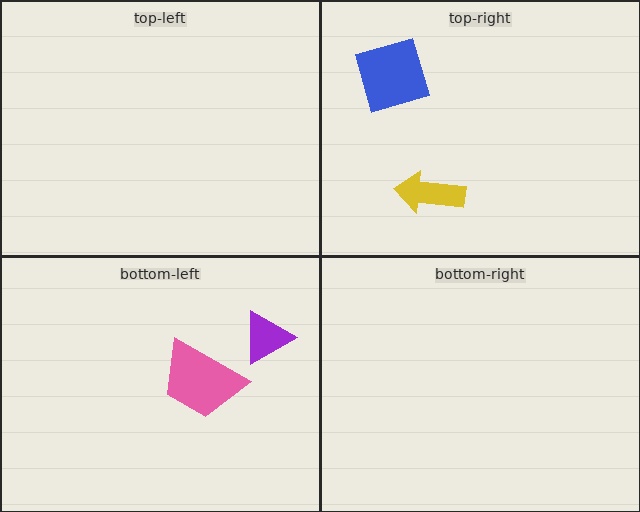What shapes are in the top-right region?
The yellow arrow, the blue diamond.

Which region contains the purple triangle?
The bottom-left region.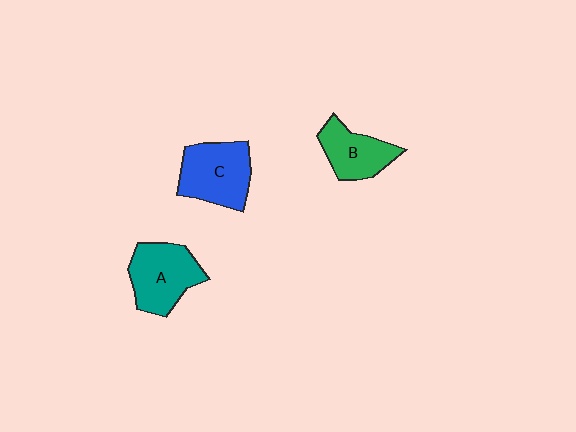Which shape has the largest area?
Shape C (blue).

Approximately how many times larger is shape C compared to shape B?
Approximately 1.3 times.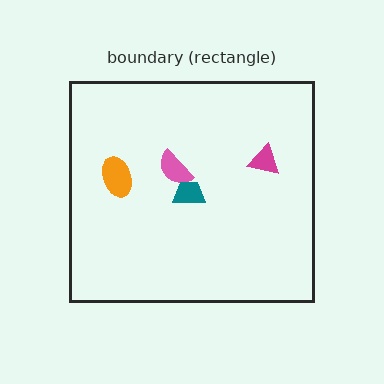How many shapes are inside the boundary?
4 inside, 0 outside.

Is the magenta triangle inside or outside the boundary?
Inside.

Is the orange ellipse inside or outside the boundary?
Inside.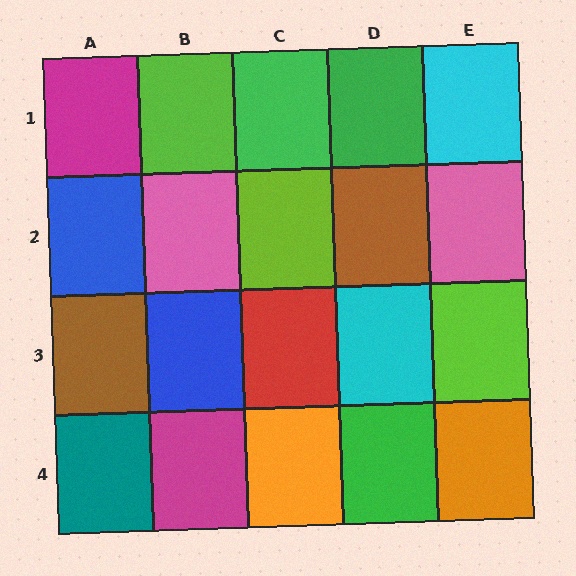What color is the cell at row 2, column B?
Pink.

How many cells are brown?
2 cells are brown.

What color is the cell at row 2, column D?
Brown.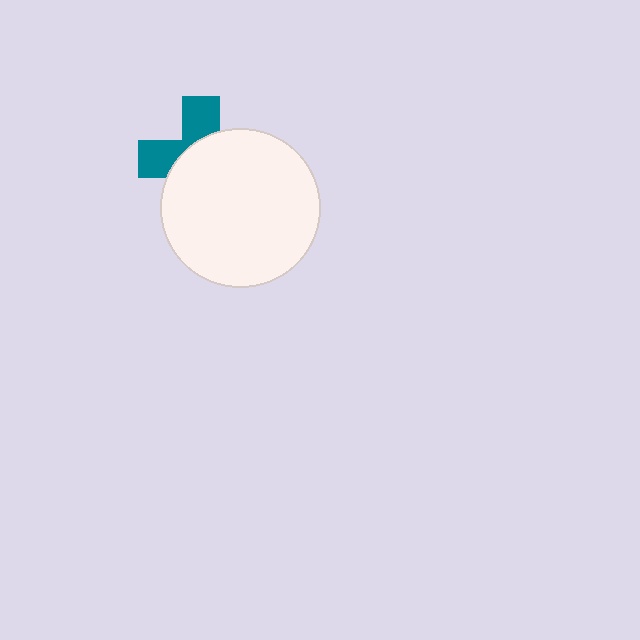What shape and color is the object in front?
The object in front is a white circle.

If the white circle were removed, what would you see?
You would see the complete teal cross.